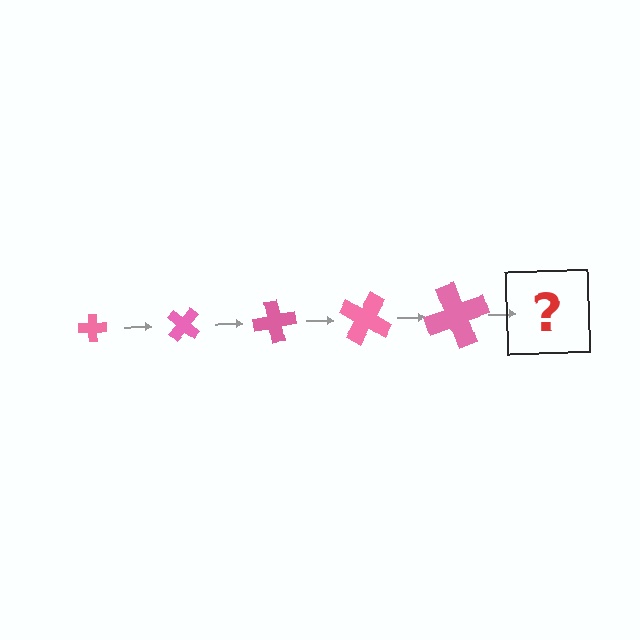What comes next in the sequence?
The next element should be a cross, larger than the previous one and rotated 200 degrees from the start.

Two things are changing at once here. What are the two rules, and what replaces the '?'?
The two rules are that the cross grows larger each step and it rotates 40 degrees each step. The '?' should be a cross, larger than the previous one and rotated 200 degrees from the start.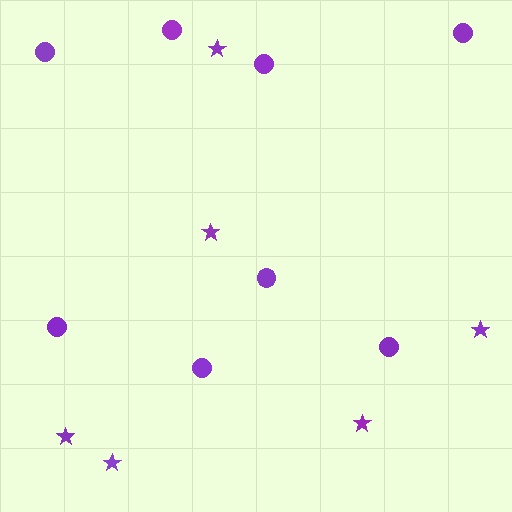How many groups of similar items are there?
There are 2 groups: one group of circles (8) and one group of stars (6).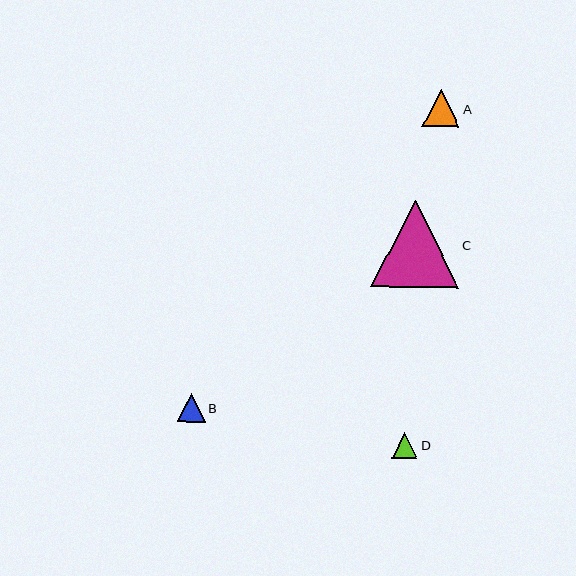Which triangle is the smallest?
Triangle D is the smallest with a size of approximately 25 pixels.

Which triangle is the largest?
Triangle C is the largest with a size of approximately 88 pixels.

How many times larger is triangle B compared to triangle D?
Triangle B is approximately 1.1 times the size of triangle D.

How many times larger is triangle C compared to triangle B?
Triangle C is approximately 3.1 times the size of triangle B.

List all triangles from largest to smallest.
From largest to smallest: C, A, B, D.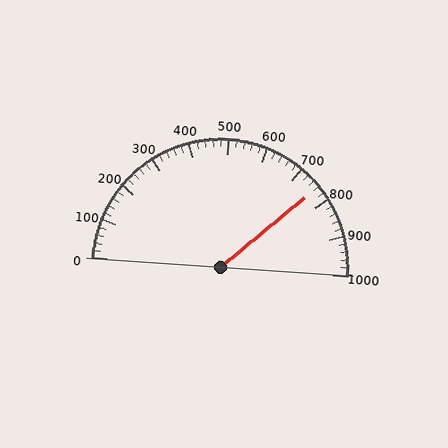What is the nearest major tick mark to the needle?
The nearest major tick mark is 800.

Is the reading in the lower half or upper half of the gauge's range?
The reading is in the upper half of the range (0 to 1000).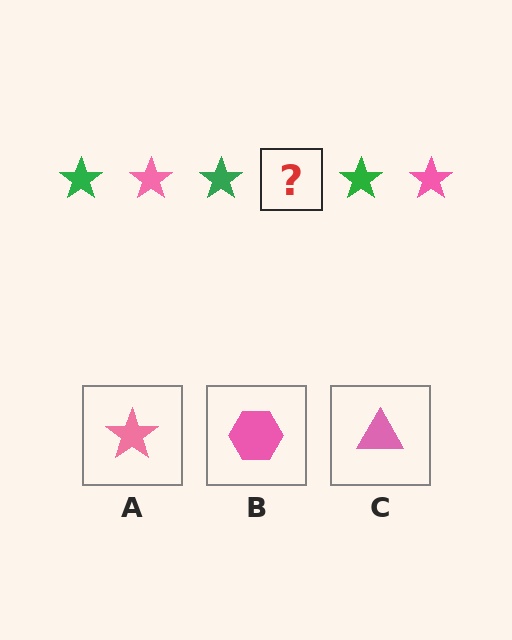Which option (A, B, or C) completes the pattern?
A.